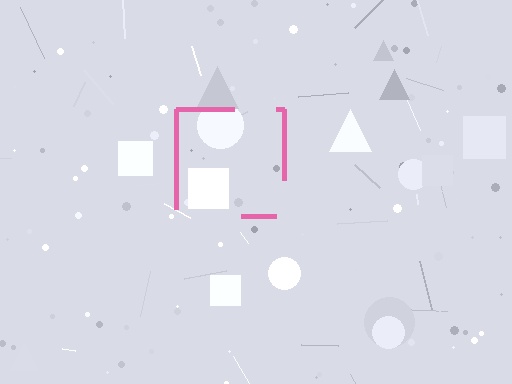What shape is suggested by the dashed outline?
The dashed outline suggests a square.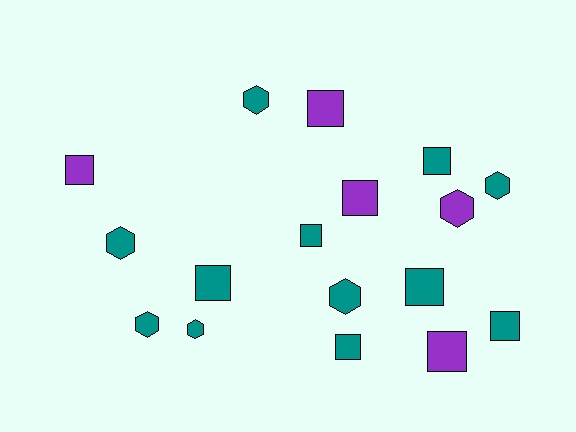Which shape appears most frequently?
Square, with 10 objects.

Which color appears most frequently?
Teal, with 12 objects.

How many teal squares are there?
There are 6 teal squares.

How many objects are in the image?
There are 17 objects.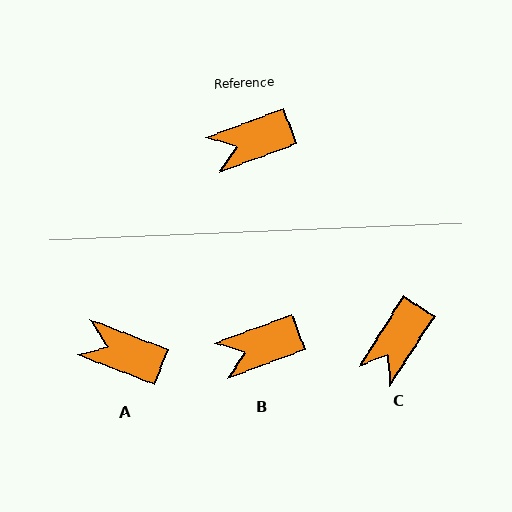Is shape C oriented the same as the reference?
No, it is off by about 37 degrees.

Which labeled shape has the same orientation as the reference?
B.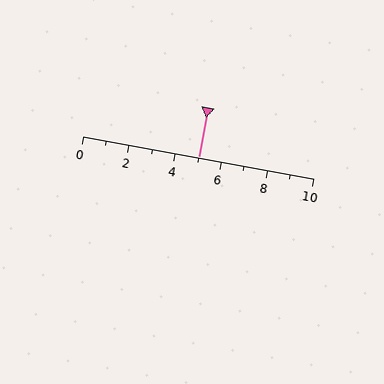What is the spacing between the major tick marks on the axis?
The major ticks are spaced 2 apart.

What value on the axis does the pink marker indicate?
The marker indicates approximately 5.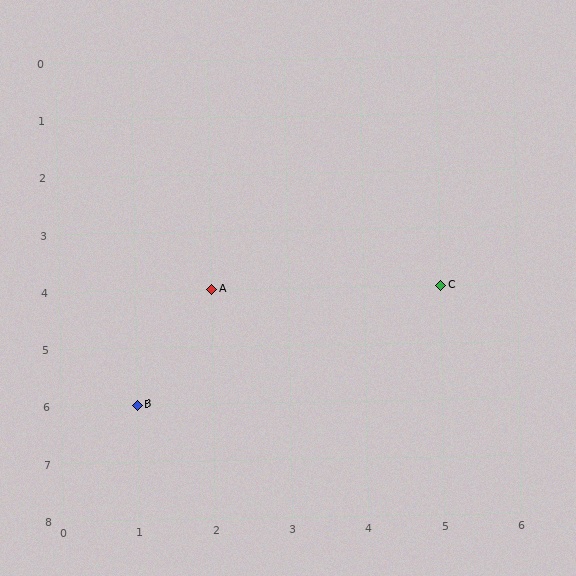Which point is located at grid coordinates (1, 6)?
Point B is at (1, 6).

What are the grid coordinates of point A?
Point A is at grid coordinates (2, 4).